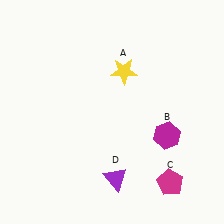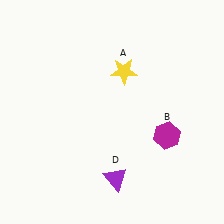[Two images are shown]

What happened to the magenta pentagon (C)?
The magenta pentagon (C) was removed in Image 2. It was in the bottom-right area of Image 1.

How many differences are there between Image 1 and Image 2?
There is 1 difference between the two images.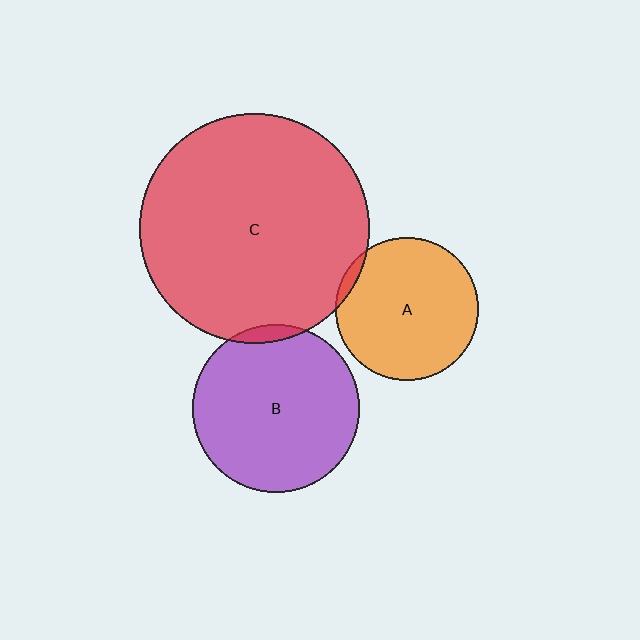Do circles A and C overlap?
Yes.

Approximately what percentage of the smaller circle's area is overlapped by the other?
Approximately 5%.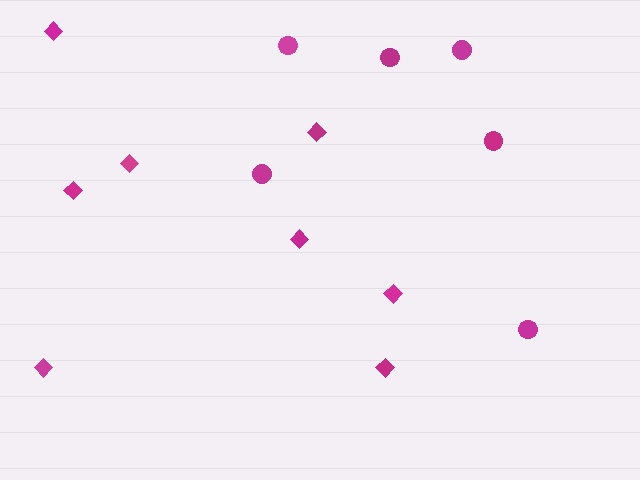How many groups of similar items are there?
There are 2 groups: one group of circles (6) and one group of diamonds (8).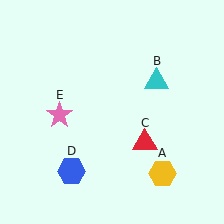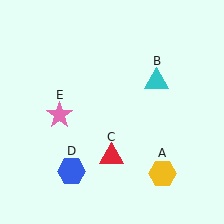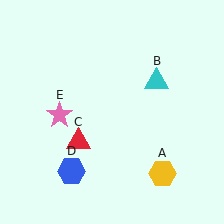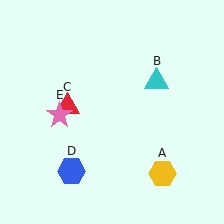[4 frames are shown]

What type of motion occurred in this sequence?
The red triangle (object C) rotated clockwise around the center of the scene.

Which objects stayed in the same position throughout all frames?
Yellow hexagon (object A) and cyan triangle (object B) and blue hexagon (object D) and pink star (object E) remained stationary.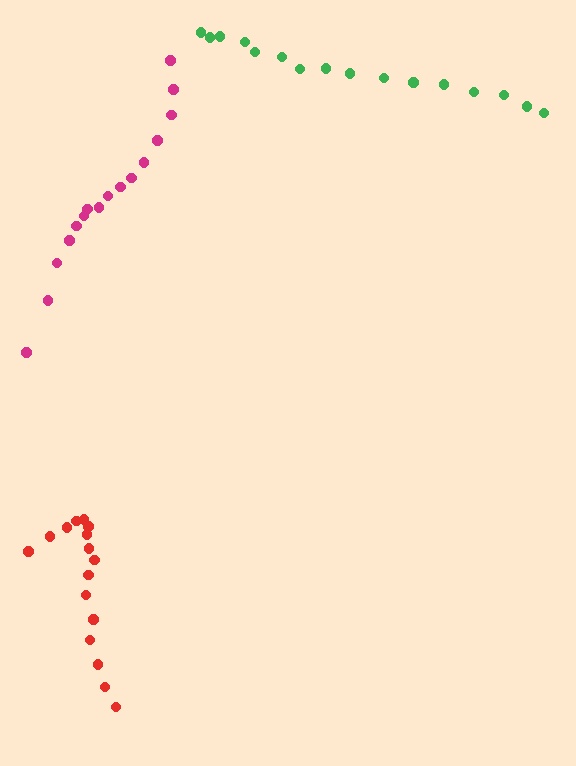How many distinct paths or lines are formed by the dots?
There are 3 distinct paths.